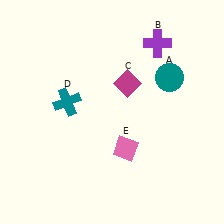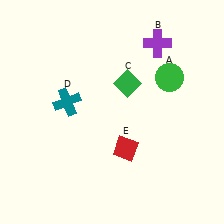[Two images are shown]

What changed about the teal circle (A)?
In Image 1, A is teal. In Image 2, it changed to green.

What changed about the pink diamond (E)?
In Image 1, E is pink. In Image 2, it changed to red.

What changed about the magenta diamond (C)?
In Image 1, C is magenta. In Image 2, it changed to green.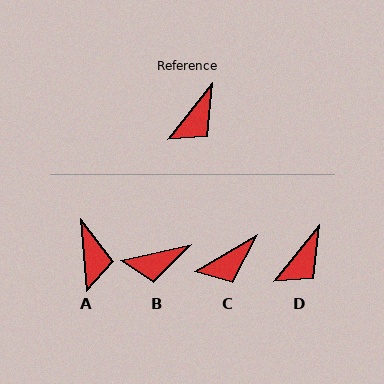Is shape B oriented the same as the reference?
No, it is off by about 38 degrees.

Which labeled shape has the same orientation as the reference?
D.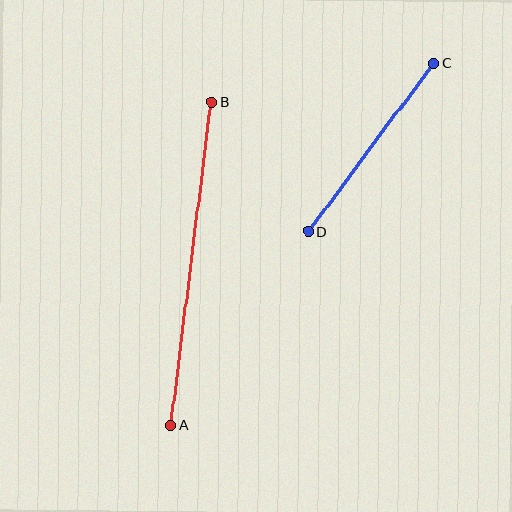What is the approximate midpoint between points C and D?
The midpoint is at approximately (371, 147) pixels.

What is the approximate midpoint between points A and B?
The midpoint is at approximately (191, 264) pixels.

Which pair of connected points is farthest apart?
Points A and B are farthest apart.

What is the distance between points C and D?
The distance is approximately 210 pixels.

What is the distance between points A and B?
The distance is approximately 326 pixels.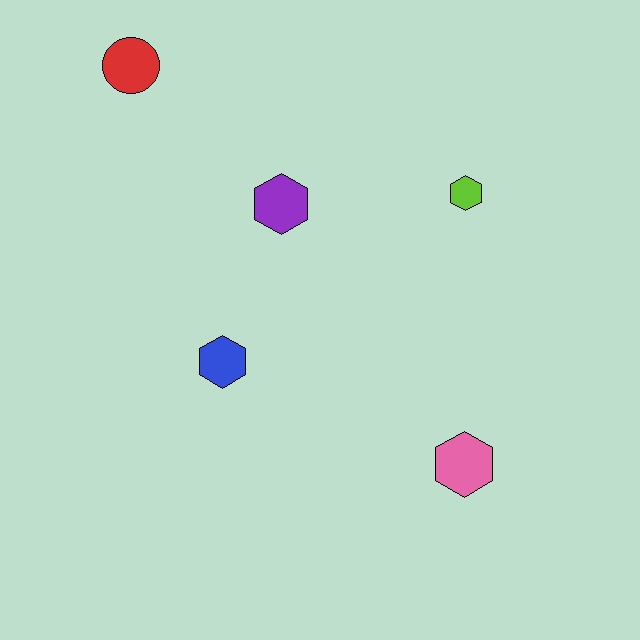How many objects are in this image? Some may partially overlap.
There are 5 objects.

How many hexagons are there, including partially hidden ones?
There are 4 hexagons.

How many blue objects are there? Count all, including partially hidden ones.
There is 1 blue object.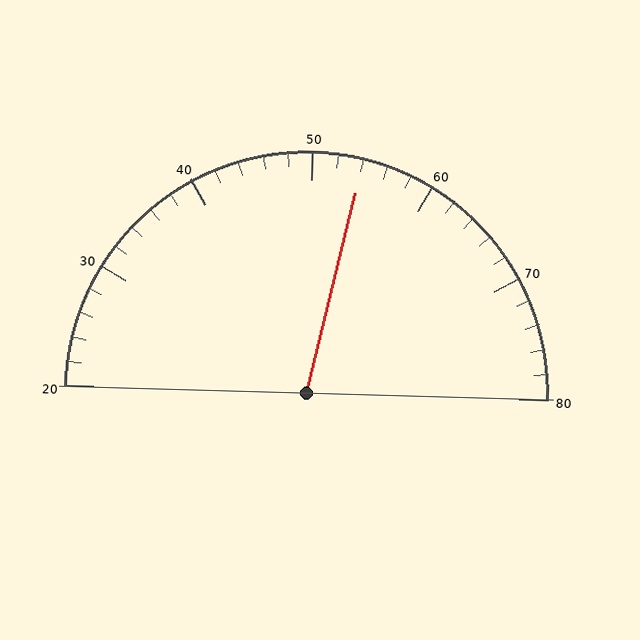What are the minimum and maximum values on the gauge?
The gauge ranges from 20 to 80.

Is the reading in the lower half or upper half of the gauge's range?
The reading is in the upper half of the range (20 to 80).